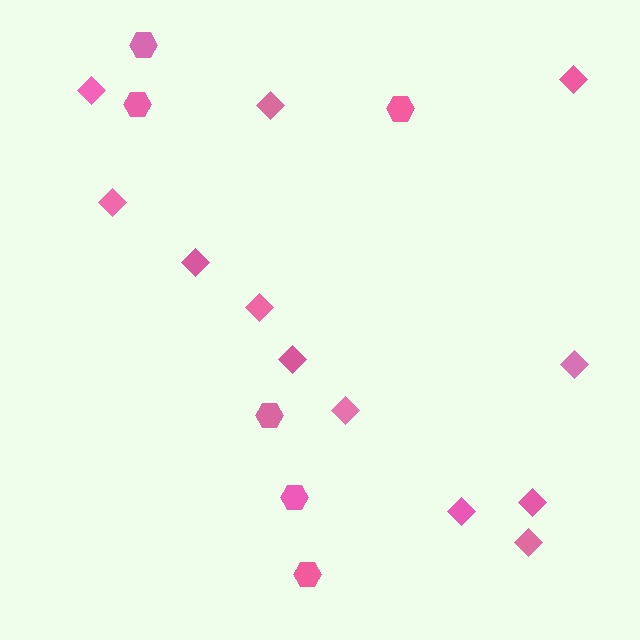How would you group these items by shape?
There are 2 groups: one group of diamonds (12) and one group of hexagons (6).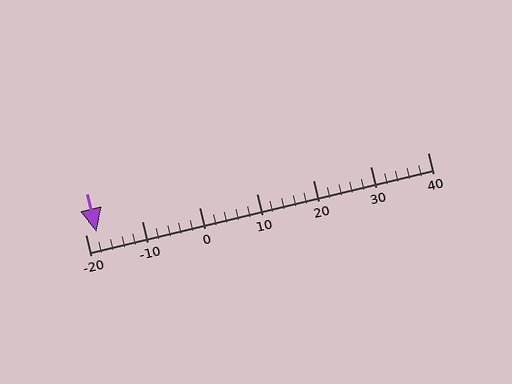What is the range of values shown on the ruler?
The ruler shows values from -20 to 40.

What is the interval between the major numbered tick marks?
The major tick marks are spaced 10 units apart.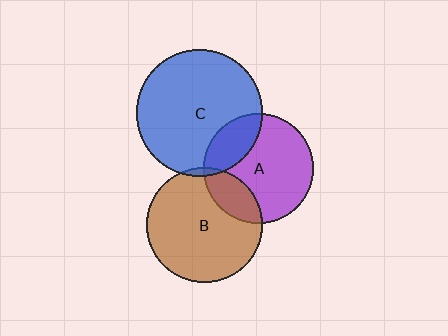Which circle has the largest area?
Circle C (blue).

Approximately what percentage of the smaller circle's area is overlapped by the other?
Approximately 20%.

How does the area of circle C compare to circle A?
Approximately 1.3 times.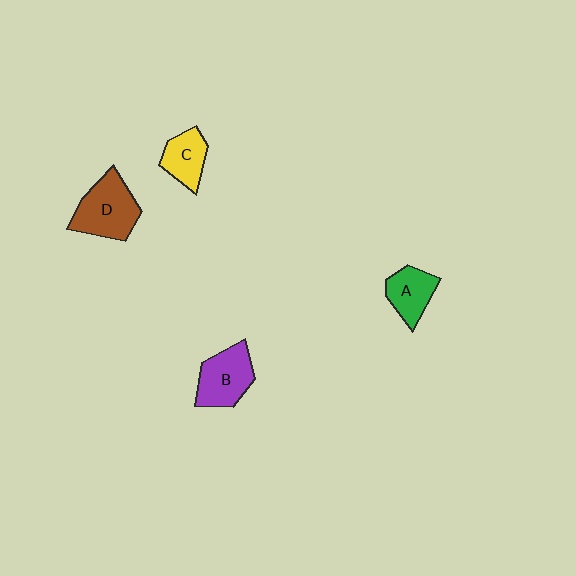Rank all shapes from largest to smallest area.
From largest to smallest: D (brown), B (purple), A (green), C (yellow).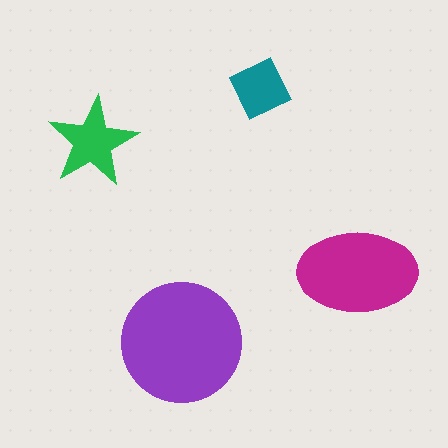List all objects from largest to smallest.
The purple circle, the magenta ellipse, the green star, the teal diamond.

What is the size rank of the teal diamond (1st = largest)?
4th.